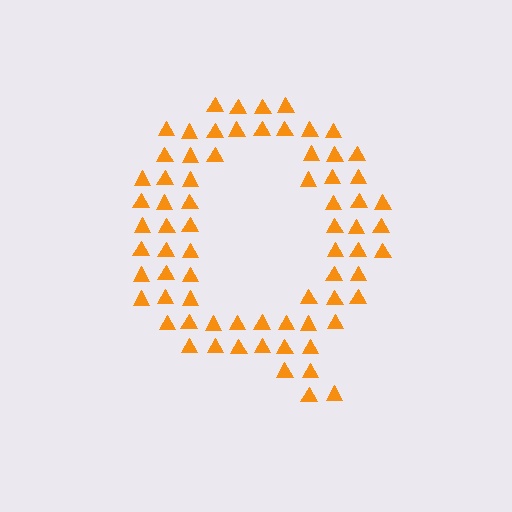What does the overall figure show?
The overall figure shows the letter Q.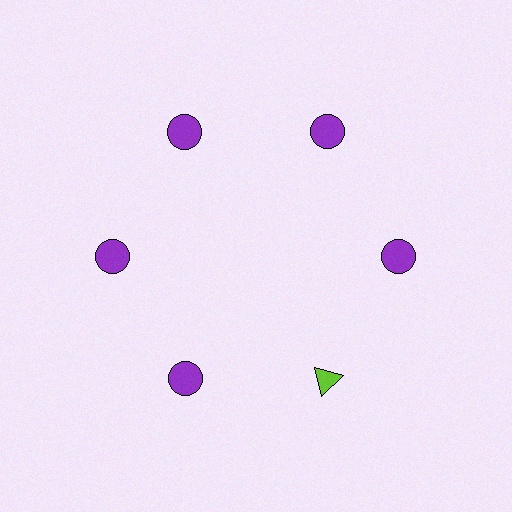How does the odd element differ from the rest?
It differs in both color (lime instead of purple) and shape (triangle instead of circle).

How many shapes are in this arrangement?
There are 6 shapes arranged in a ring pattern.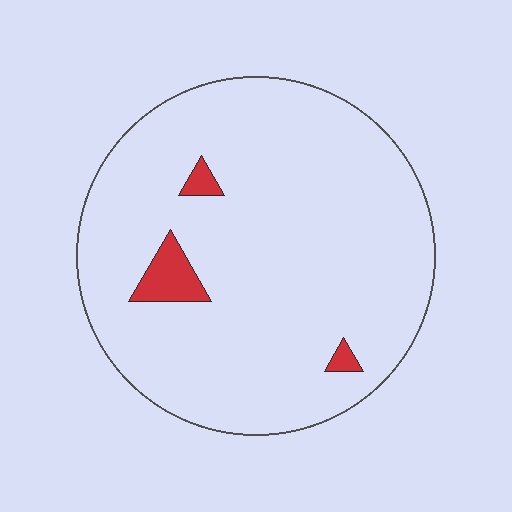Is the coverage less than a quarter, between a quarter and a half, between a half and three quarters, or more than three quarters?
Less than a quarter.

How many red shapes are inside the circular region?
3.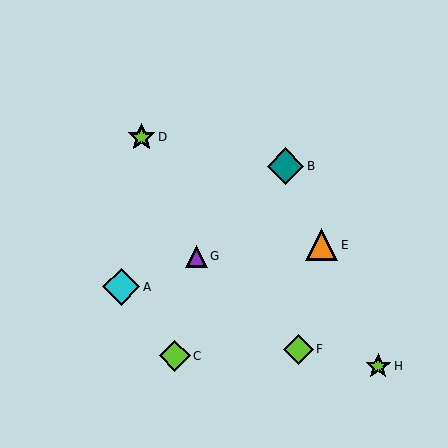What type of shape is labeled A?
Shape A is a cyan diamond.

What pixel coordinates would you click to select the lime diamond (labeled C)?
Click at (175, 356) to select the lime diamond C.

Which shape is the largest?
The cyan diamond (labeled A) is the largest.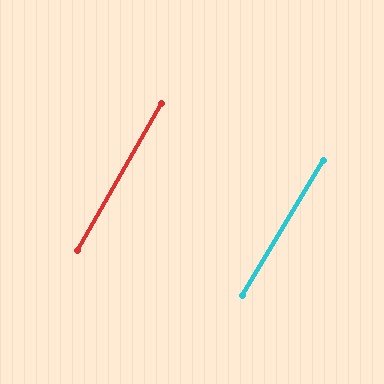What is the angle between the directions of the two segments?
Approximately 1 degree.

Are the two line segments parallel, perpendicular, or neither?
Parallel — their directions differ by only 1.3°.